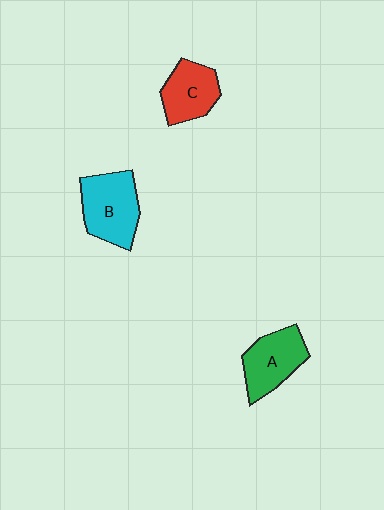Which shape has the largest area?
Shape B (cyan).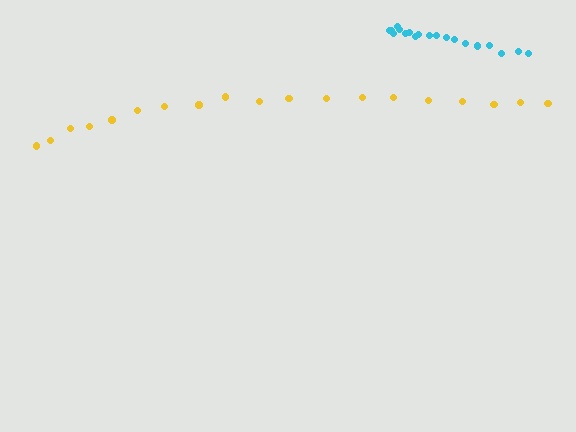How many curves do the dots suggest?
There are 2 distinct paths.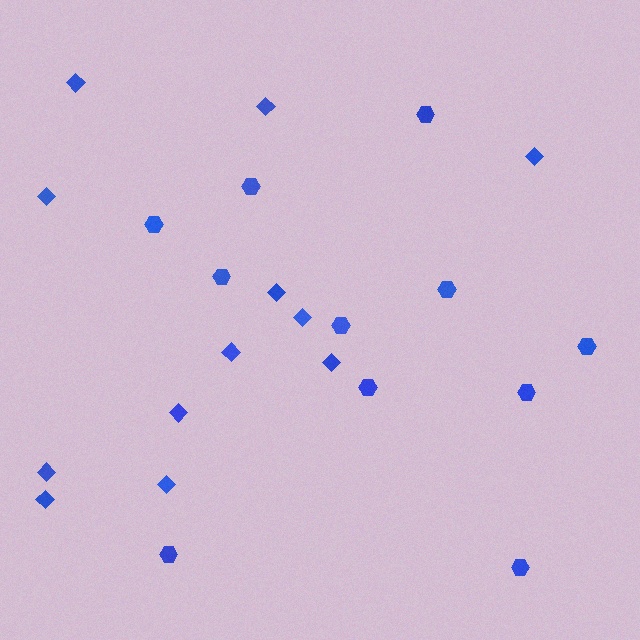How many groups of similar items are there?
There are 2 groups: one group of hexagons (11) and one group of diamonds (12).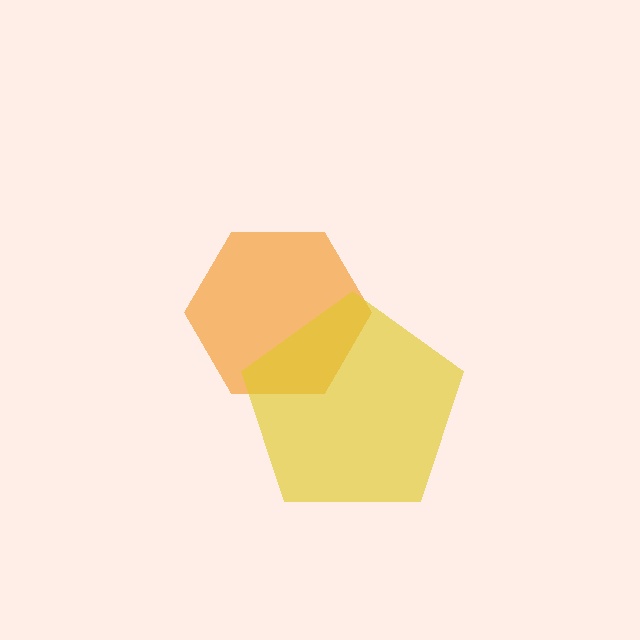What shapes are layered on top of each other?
The layered shapes are: an orange hexagon, a yellow pentagon.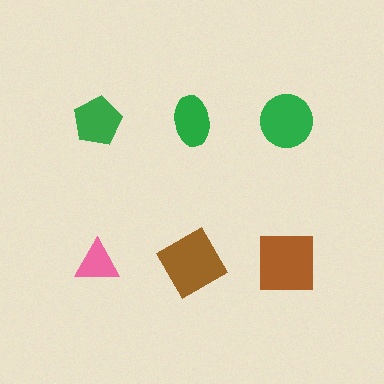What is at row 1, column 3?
A green circle.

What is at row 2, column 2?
A brown square.